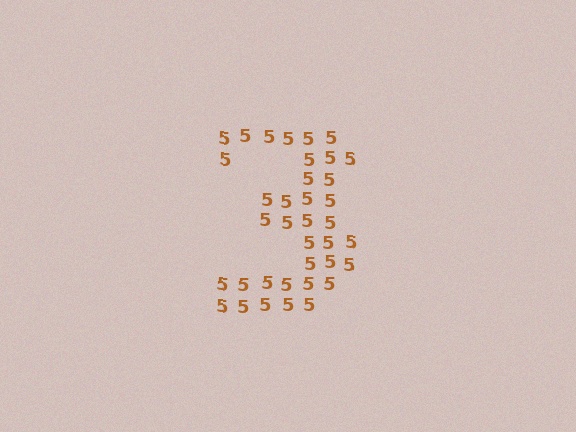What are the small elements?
The small elements are digit 5's.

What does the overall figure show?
The overall figure shows the digit 3.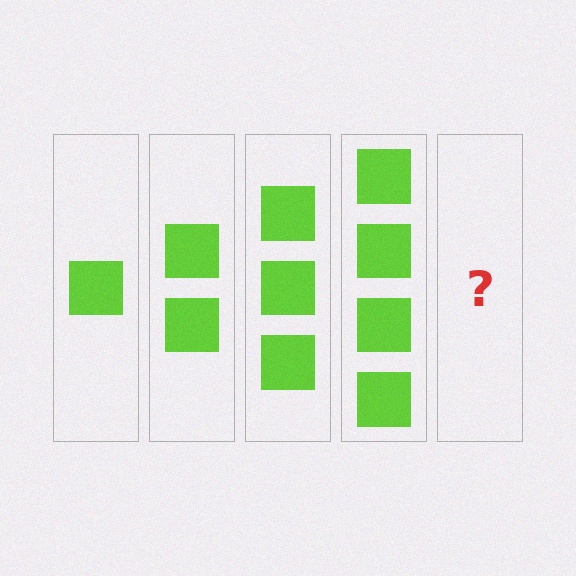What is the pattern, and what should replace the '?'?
The pattern is that each step adds one more square. The '?' should be 5 squares.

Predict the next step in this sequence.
The next step is 5 squares.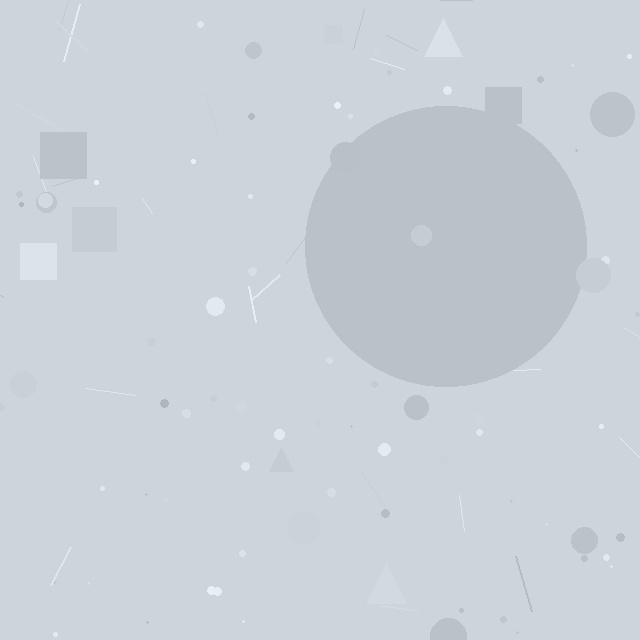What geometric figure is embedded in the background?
A circle is embedded in the background.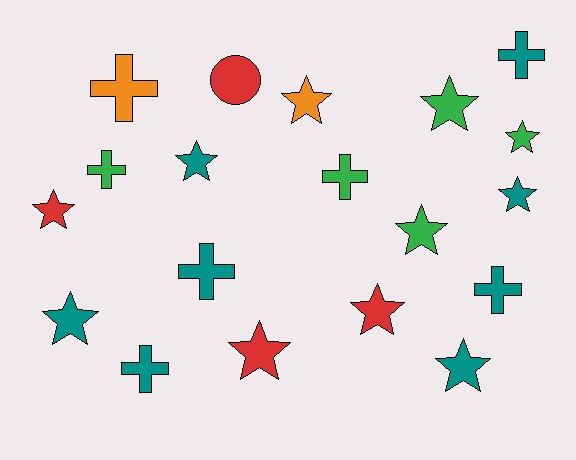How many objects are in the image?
There are 19 objects.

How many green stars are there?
There are 3 green stars.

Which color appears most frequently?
Teal, with 8 objects.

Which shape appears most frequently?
Star, with 11 objects.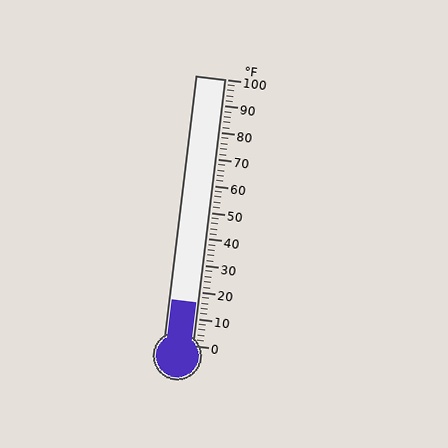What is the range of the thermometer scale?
The thermometer scale ranges from 0°F to 100°F.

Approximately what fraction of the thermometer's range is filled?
The thermometer is filled to approximately 15% of its range.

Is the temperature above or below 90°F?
The temperature is below 90°F.